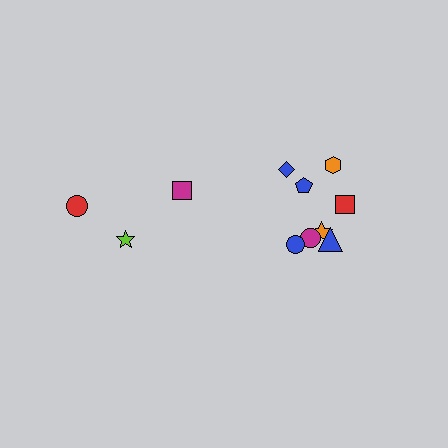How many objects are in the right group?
There are 8 objects.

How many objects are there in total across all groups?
There are 11 objects.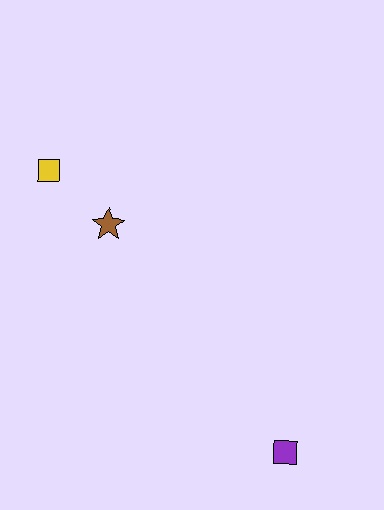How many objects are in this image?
There are 3 objects.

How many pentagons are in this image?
There are no pentagons.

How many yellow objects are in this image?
There is 1 yellow object.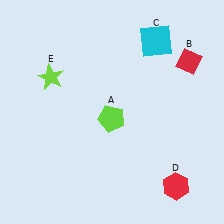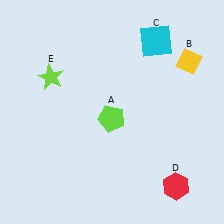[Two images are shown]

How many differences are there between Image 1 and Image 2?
There is 1 difference between the two images.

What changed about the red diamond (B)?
In Image 1, B is red. In Image 2, it changed to yellow.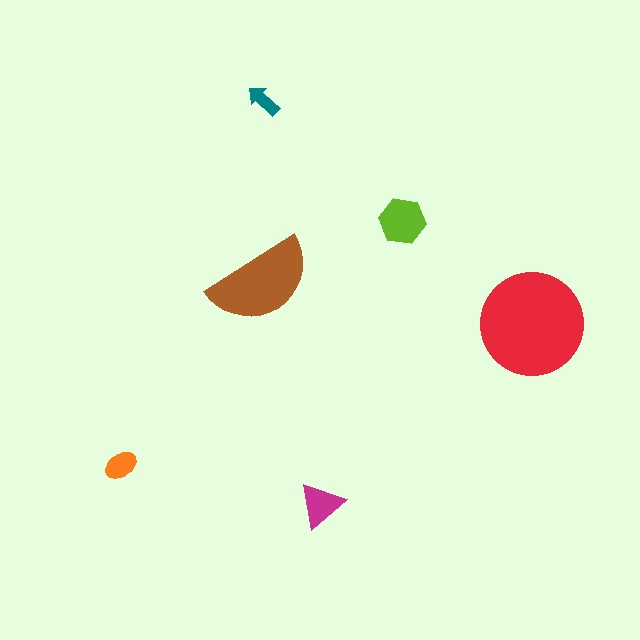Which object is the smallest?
The teal arrow.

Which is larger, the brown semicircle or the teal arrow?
The brown semicircle.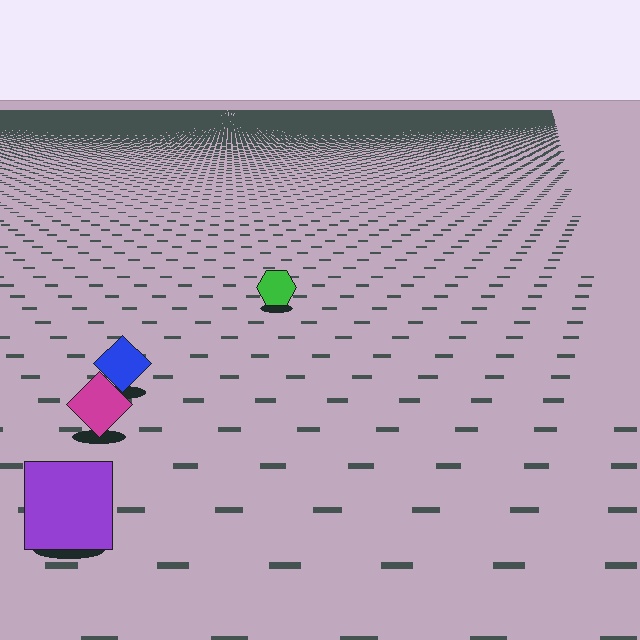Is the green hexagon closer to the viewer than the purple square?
No. The purple square is closer — you can tell from the texture gradient: the ground texture is coarser near it.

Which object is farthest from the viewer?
The green hexagon is farthest from the viewer. It appears smaller and the ground texture around it is denser.